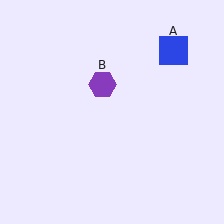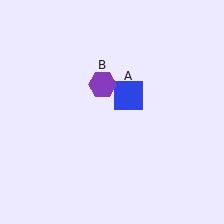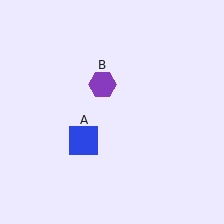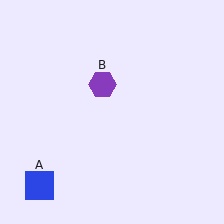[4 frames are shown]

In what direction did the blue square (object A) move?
The blue square (object A) moved down and to the left.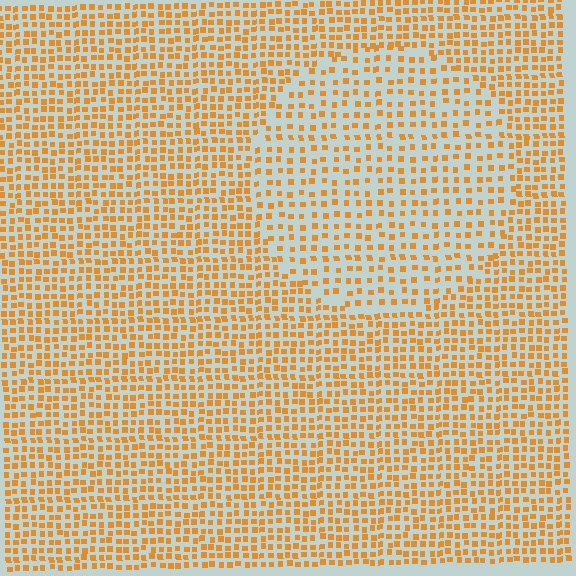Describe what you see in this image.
The image contains small orange elements arranged at two different densities. A circle-shaped region is visible where the elements are less densely packed than the surrounding area.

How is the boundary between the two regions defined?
The boundary is defined by a change in element density (approximately 1.7x ratio). All elements are the same color, size, and shape.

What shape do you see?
I see a circle.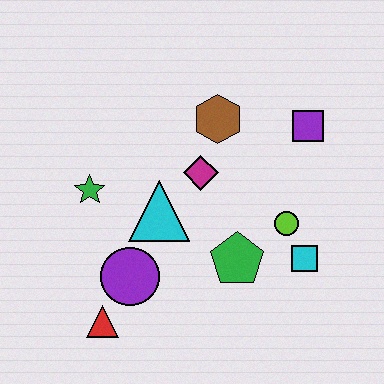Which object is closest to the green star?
The cyan triangle is closest to the green star.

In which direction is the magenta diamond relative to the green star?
The magenta diamond is to the right of the green star.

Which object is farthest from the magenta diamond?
The red triangle is farthest from the magenta diamond.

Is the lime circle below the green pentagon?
No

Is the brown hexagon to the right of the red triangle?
Yes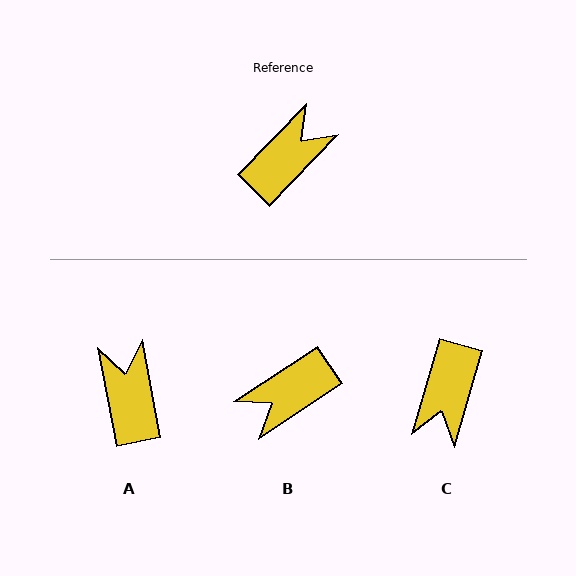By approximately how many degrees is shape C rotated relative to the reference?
Approximately 152 degrees clockwise.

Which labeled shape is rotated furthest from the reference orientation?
B, about 168 degrees away.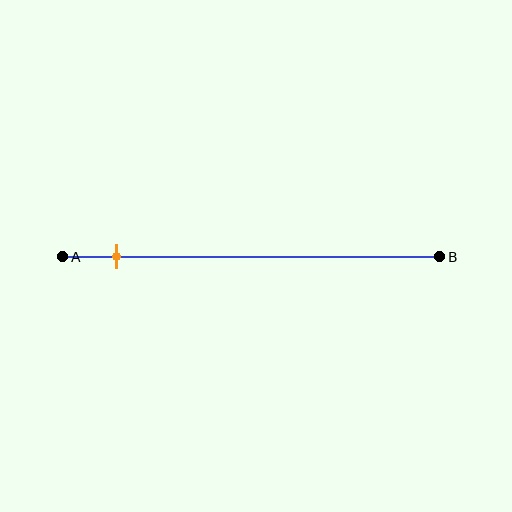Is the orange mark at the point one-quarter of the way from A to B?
No, the mark is at about 15% from A, not at the 25% one-quarter point.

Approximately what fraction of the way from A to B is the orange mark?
The orange mark is approximately 15% of the way from A to B.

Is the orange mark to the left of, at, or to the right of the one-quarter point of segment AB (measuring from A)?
The orange mark is to the left of the one-quarter point of segment AB.